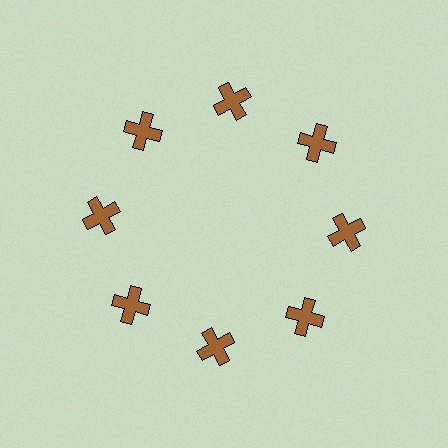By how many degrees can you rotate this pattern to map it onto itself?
The pattern maps onto itself every 45 degrees of rotation.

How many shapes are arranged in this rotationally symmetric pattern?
There are 8 shapes, arranged in 8 groups of 1.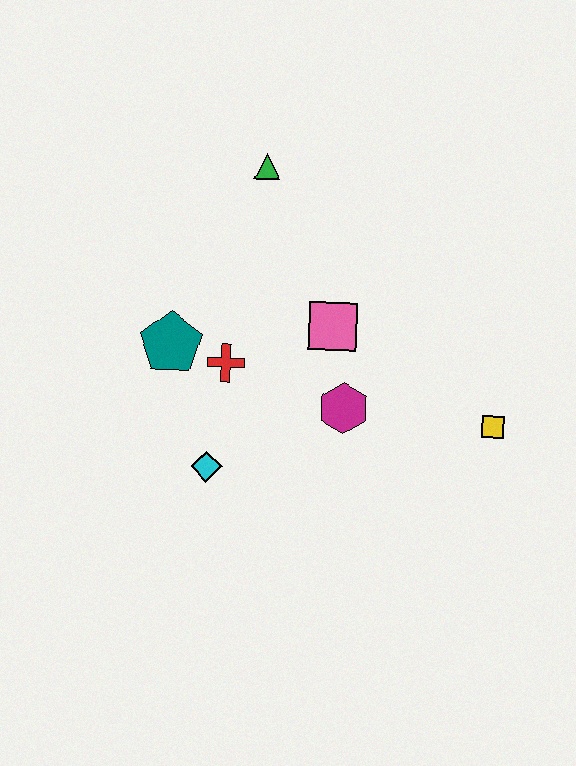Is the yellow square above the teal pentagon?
No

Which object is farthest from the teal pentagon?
The yellow square is farthest from the teal pentagon.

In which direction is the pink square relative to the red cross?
The pink square is to the right of the red cross.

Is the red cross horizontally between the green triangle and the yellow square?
No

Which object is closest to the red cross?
The teal pentagon is closest to the red cross.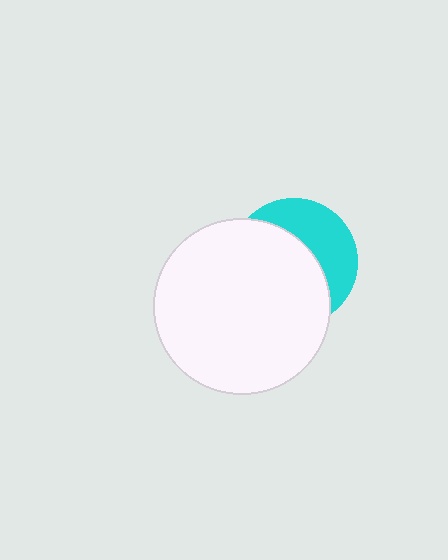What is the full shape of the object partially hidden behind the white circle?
The partially hidden object is a cyan circle.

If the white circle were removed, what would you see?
You would see the complete cyan circle.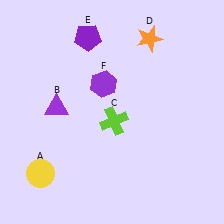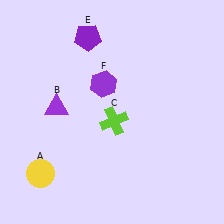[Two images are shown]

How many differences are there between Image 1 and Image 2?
There is 1 difference between the two images.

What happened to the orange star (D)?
The orange star (D) was removed in Image 2. It was in the top-right area of Image 1.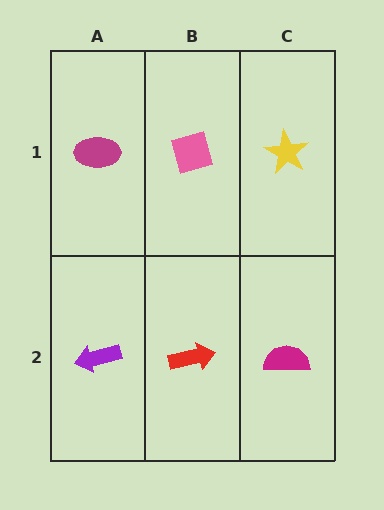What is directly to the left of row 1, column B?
A magenta ellipse.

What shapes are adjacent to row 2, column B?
A pink diamond (row 1, column B), a purple arrow (row 2, column A), a magenta semicircle (row 2, column C).